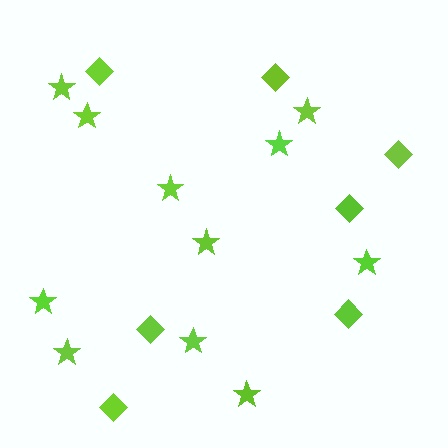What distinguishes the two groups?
There are 2 groups: one group of diamonds (7) and one group of stars (11).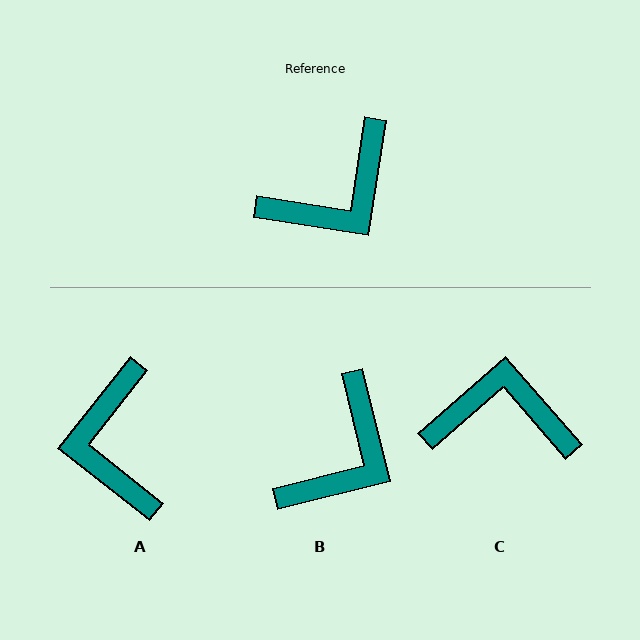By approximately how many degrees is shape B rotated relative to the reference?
Approximately 23 degrees counter-clockwise.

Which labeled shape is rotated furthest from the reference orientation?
C, about 140 degrees away.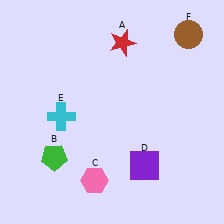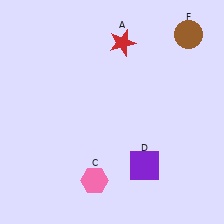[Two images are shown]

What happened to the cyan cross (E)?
The cyan cross (E) was removed in Image 2. It was in the bottom-left area of Image 1.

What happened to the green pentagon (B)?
The green pentagon (B) was removed in Image 2. It was in the bottom-left area of Image 1.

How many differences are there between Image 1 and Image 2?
There are 2 differences between the two images.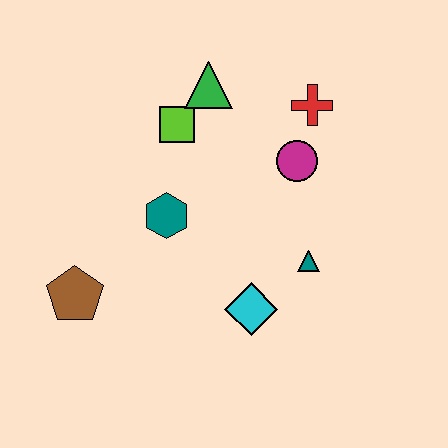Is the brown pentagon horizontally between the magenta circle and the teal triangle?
No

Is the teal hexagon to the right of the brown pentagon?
Yes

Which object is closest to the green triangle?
The lime square is closest to the green triangle.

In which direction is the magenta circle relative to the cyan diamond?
The magenta circle is above the cyan diamond.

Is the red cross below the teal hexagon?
No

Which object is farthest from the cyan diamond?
The green triangle is farthest from the cyan diamond.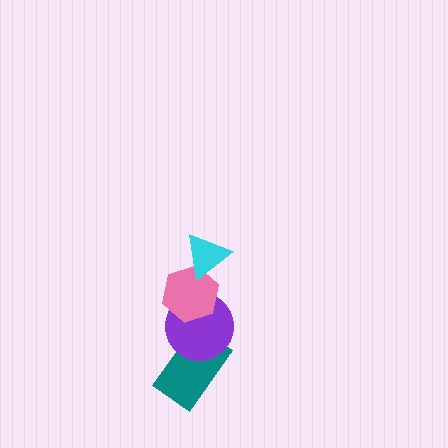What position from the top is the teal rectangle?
The teal rectangle is 4th from the top.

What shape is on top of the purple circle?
The pink hexagon is on top of the purple circle.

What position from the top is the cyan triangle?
The cyan triangle is 1st from the top.